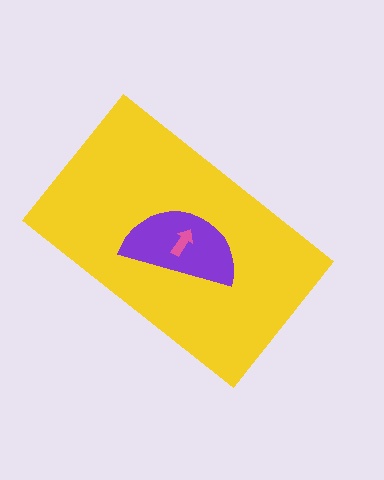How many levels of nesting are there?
3.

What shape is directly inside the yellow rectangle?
The purple semicircle.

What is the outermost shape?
The yellow rectangle.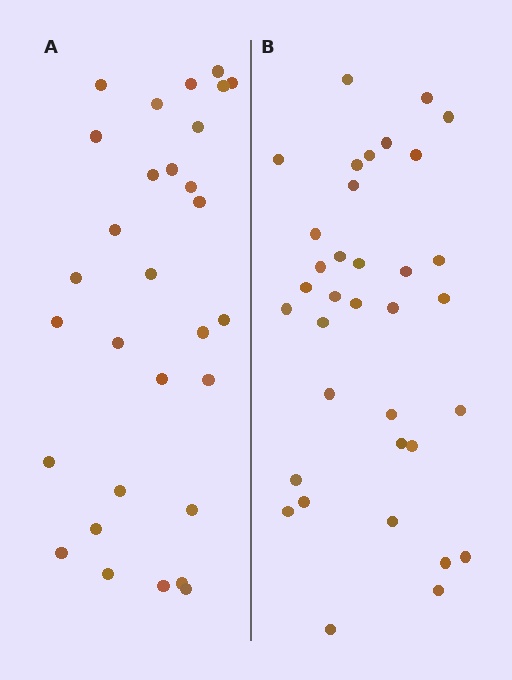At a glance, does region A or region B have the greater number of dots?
Region B (the right region) has more dots.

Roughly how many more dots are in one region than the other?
Region B has about 5 more dots than region A.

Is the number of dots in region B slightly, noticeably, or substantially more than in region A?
Region B has only slightly more — the two regions are fairly close. The ratio is roughly 1.2 to 1.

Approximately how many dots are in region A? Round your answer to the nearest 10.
About 30 dots.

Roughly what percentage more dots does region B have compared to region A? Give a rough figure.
About 15% more.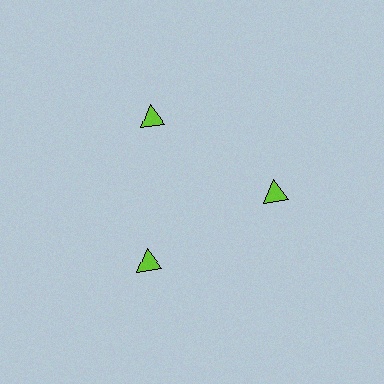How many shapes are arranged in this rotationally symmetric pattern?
There are 3 shapes, arranged in 3 groups of 1.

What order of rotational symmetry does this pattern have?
This pattern has 3-fold rotational symmetry.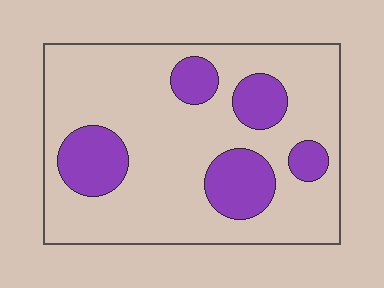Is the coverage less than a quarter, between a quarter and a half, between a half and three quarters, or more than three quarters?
Less than a quarter.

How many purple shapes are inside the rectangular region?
5.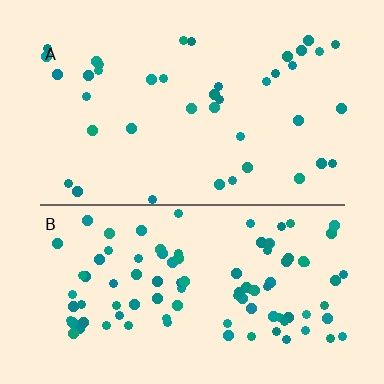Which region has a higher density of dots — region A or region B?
B (the bottom).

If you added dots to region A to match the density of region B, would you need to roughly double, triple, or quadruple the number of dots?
Approximately double.